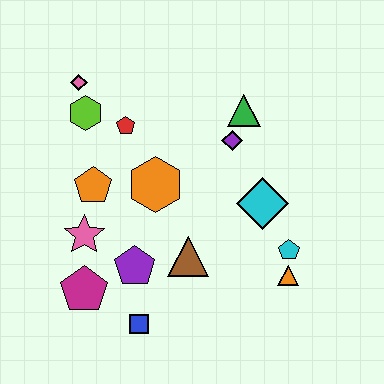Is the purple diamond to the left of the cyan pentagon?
Yes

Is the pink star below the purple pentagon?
No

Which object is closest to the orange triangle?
The cyan pentagon is closest to the orange triangle.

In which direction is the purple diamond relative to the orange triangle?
The purple diamond is above the orange triangle.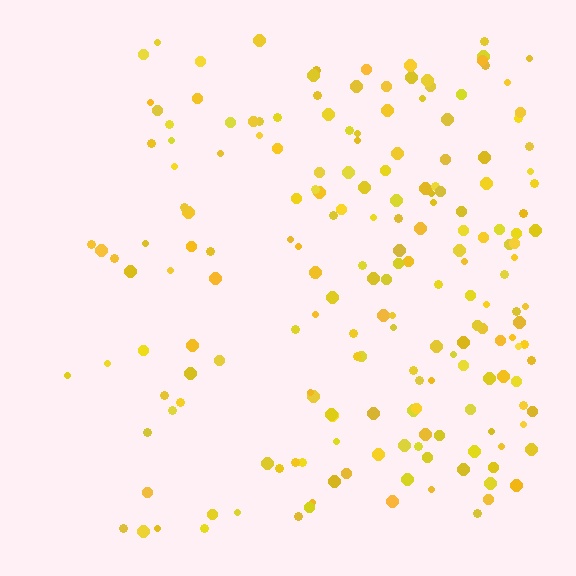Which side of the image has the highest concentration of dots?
The right.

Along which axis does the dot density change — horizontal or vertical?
Horizontal.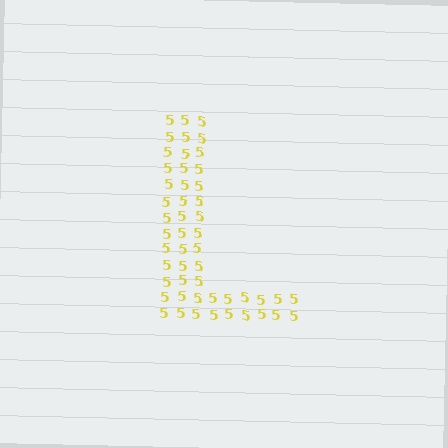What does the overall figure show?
The overall figure shows the letter L.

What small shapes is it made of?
It is made of small digit 5's.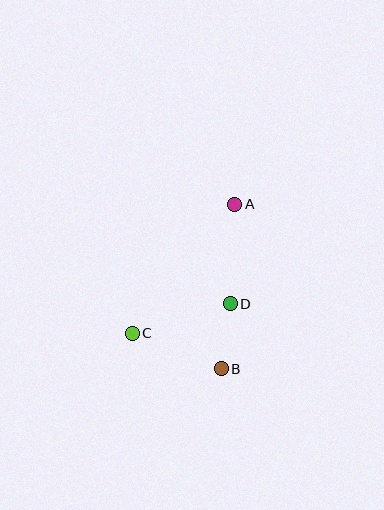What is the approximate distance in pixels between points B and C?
The distance between B and C is approximately 96 pixels.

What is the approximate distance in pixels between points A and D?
The distance between A and D is approximately 99 pixels.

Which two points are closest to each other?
Points B and D are closest to each other.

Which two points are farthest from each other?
Points A and C are farthest from each other.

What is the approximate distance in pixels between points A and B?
The distance between A and B is approximately 165 pixels.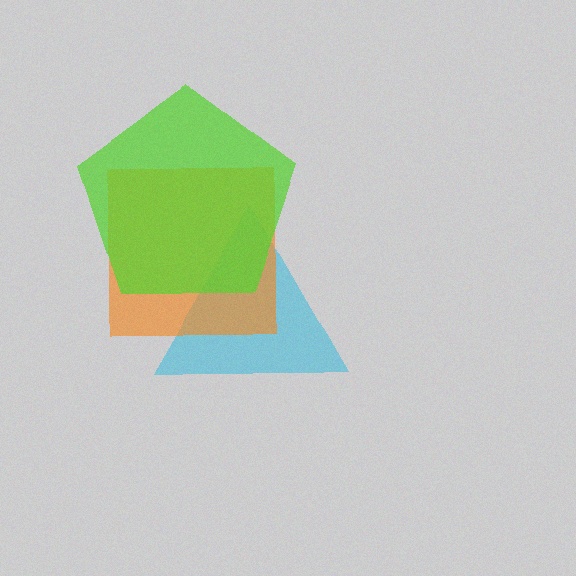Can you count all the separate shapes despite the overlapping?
Yes, there are 3 separate shapes.